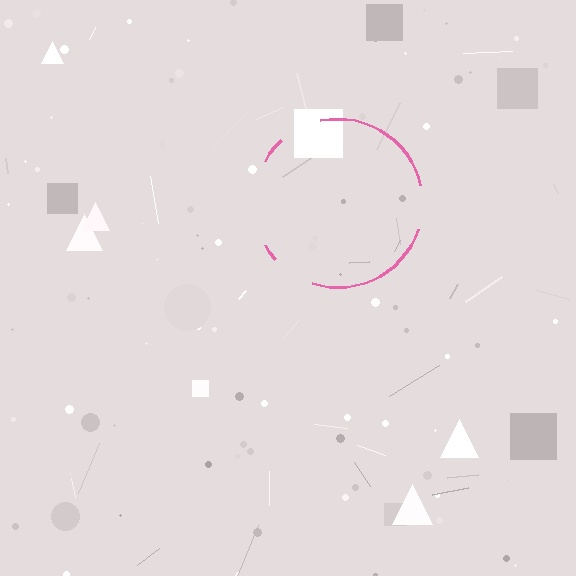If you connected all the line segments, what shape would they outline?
They would outline a circle.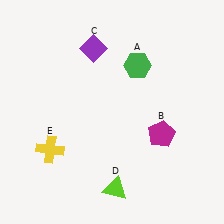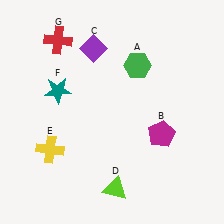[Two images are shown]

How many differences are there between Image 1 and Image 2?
There are 2 differences between the two images.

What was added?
A teal star (F), a red cross (G) were added in Image 2.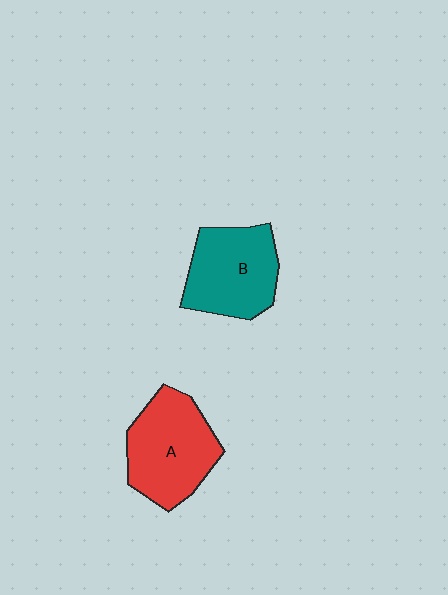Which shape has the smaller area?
Shape B (teal).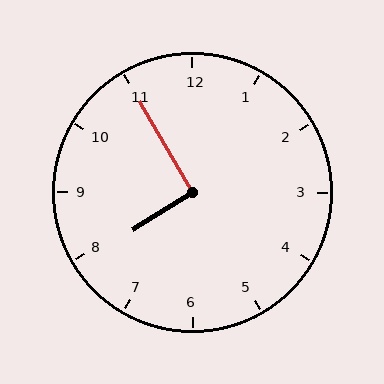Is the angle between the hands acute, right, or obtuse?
It is right.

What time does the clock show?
7:55.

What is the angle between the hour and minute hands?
Approximately 92 degrees.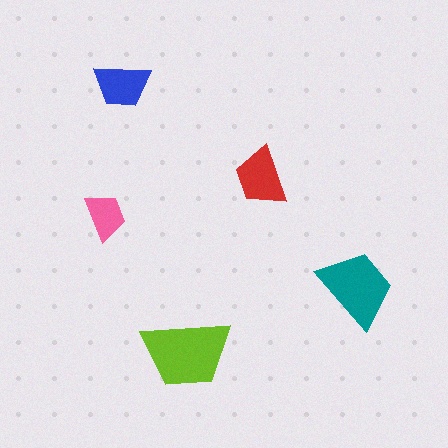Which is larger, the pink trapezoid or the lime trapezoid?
The lime one.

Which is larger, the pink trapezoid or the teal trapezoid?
The teal one.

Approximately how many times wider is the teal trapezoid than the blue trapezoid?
About 1.5 times wider.